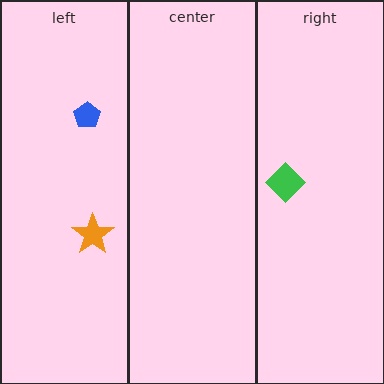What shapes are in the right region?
The green diamond.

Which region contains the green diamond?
The right region.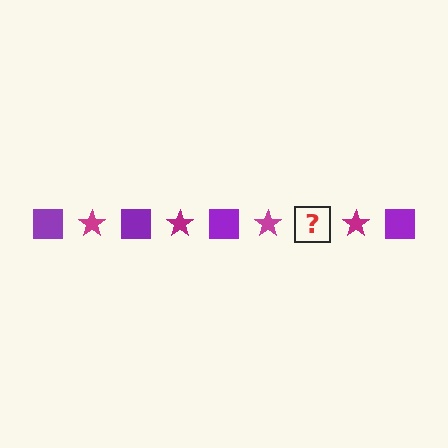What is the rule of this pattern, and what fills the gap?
The rule is that the pattern alternates between purple square and magenta star. The gap should be filled with a purple square.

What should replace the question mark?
The question mark should be replaced with a purple square.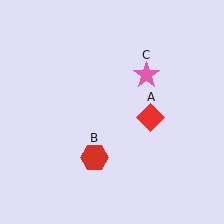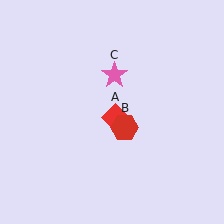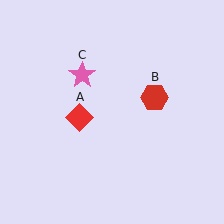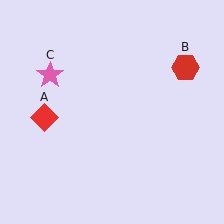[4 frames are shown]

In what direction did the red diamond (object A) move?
The red diamond (object A) moved left.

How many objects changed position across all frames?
3 objects changed position: red diamond (object A), red hexagon (object B), pink star (object C).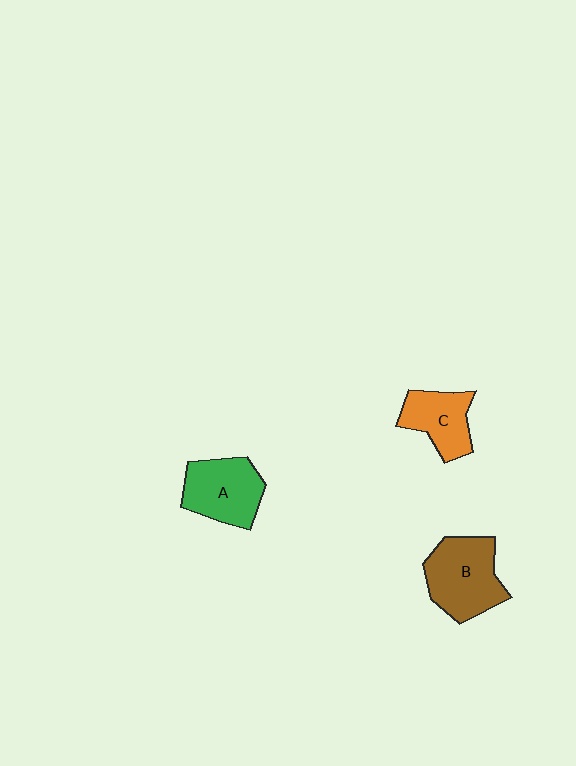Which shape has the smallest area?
Shape C (orange).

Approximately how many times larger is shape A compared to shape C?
Approximately 1.2 times.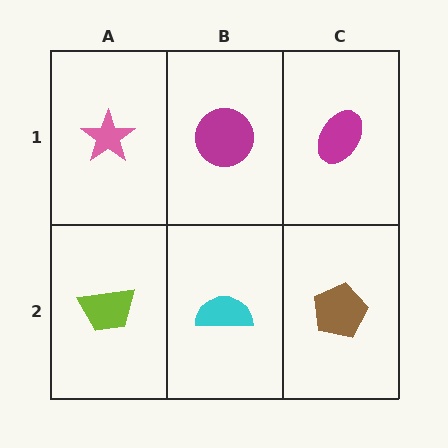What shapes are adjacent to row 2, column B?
A magenta circle (row 1, column B), a lime trapezoid (row 2, column A), a brown pentagon (row 2, column C).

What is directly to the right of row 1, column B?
A magenta ellipse.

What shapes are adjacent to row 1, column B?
A cyan semicircle (row 2, column B), a pink star (row 1, column A), a magenta ellipse (row 1, column C).